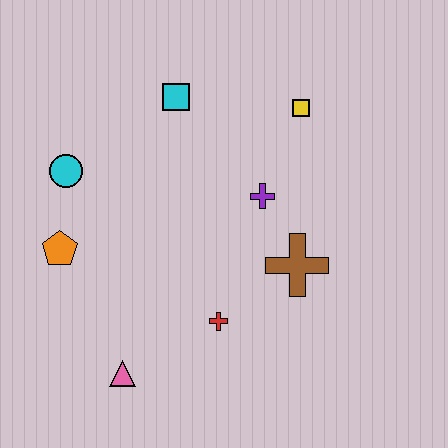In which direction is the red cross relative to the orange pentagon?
The red cross is to the right of the orange pentagon.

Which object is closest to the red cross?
The brown cross is closest to the red cross.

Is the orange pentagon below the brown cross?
No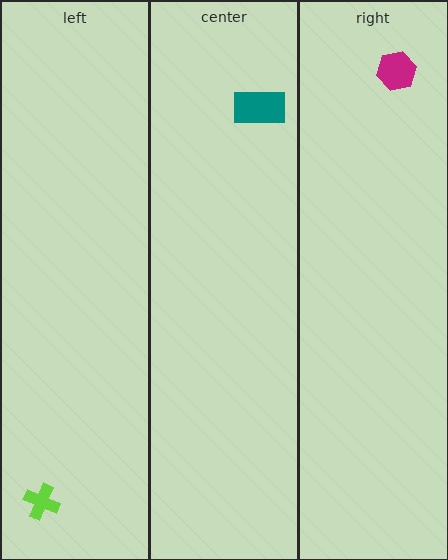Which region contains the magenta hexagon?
The right region.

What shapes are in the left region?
The lime cross.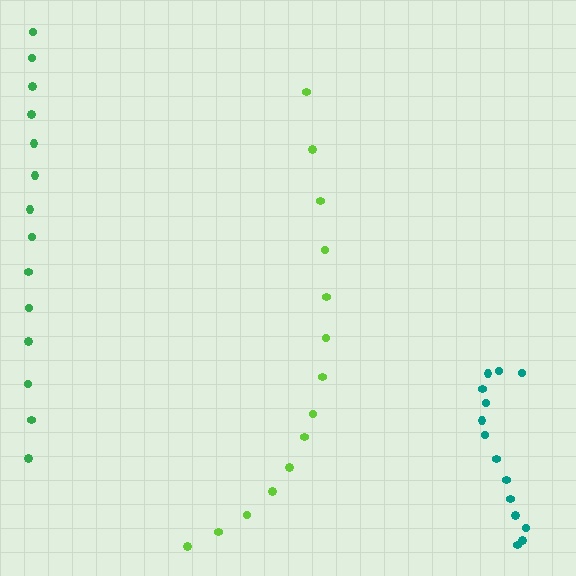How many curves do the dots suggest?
There are 3 distinct paths.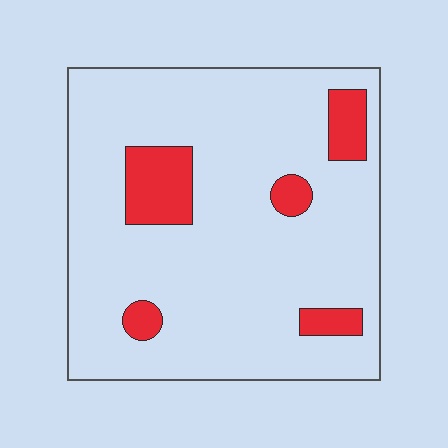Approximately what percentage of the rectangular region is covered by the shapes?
Approximately 15%.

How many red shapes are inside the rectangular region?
5.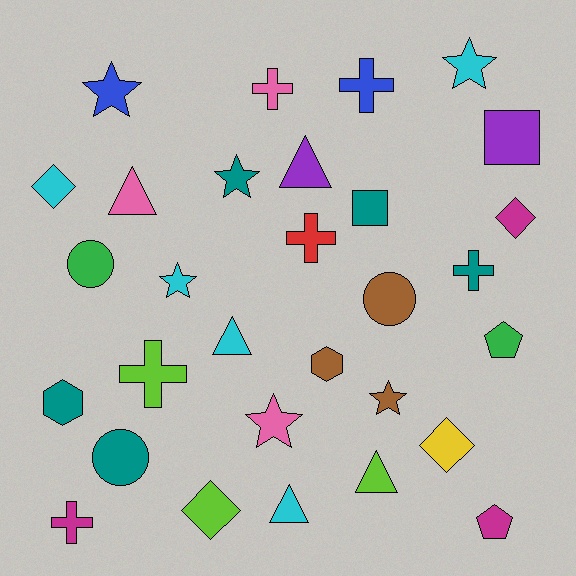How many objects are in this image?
There are 30 objects.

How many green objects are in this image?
There are 2 green objects.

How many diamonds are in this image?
There are 4 diamonds.